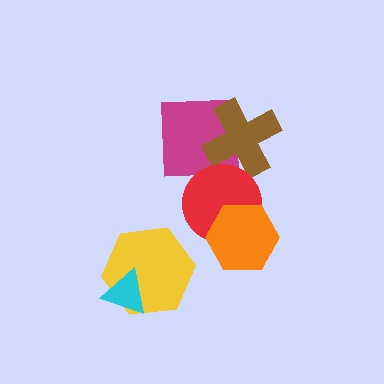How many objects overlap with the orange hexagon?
1 object overlaps with the orange hexagon.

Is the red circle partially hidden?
Yes, it is partially covered by another shape.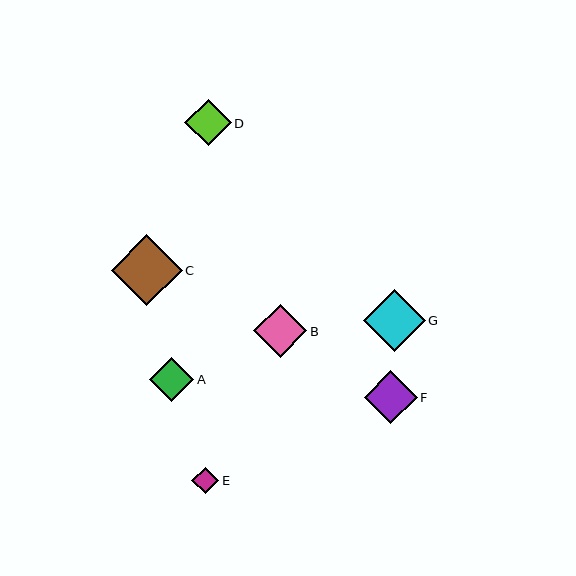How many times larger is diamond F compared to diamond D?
Diamond F is approximately 1.1 times the size of diamond D.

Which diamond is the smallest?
Diamond E is the smallest with a size of approximately 27 pixels.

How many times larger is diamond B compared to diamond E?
Diamond B is approximately 2.0 times the size of diamond E.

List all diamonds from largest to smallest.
From largest to smallest: C, G, F, B, D, A, E.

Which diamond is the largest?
Diamond C is the largest with a size of approximately 71 pixels.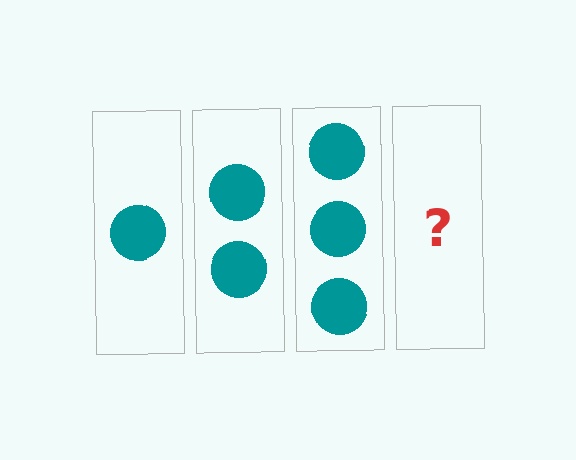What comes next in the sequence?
The next element should be 4 circles.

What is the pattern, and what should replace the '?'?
The pattern is that each step adds one more circle. The '?' should be 4 circles.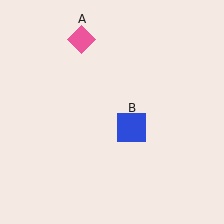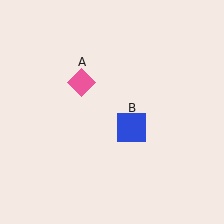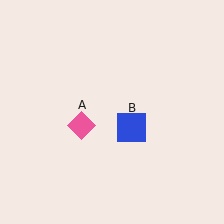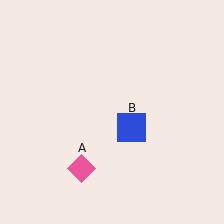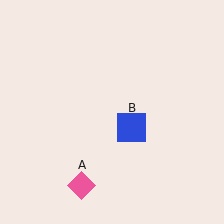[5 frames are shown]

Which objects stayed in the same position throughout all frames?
Blue square (object B) remained stationary.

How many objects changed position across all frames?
1 object changed position: pink diamond (object A).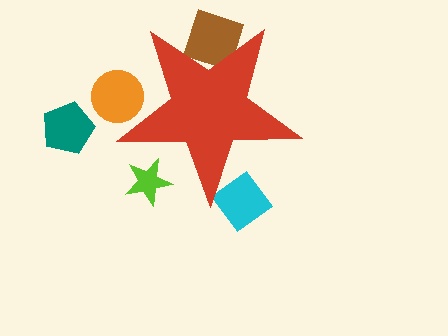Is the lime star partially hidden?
Yes, the lime star is partially hidden behind the red star.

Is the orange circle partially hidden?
Yes, the orange circle is partially hidden behind the red star.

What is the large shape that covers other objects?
A red star.